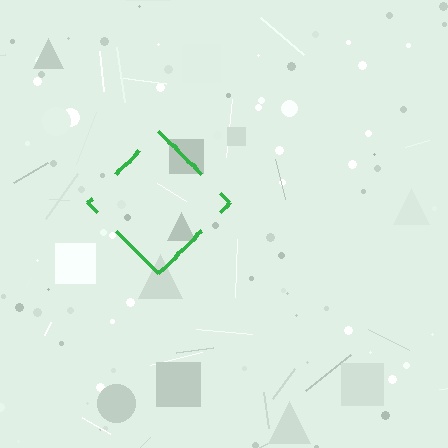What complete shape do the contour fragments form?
The contour fragments form a diamond.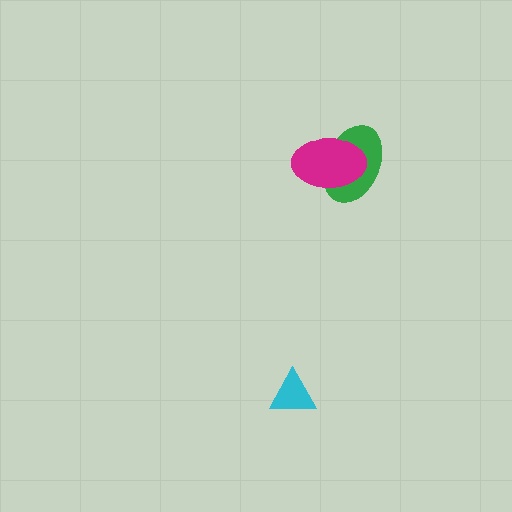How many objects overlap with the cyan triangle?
0 objects overlap with the cyan triangle.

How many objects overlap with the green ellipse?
1 object overlaps with the green ellipse.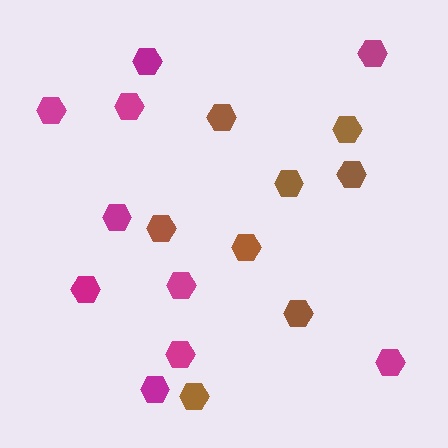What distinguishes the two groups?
There are 2 groups: one group of magenta hexagons (10) and one group of brown hexagons (8).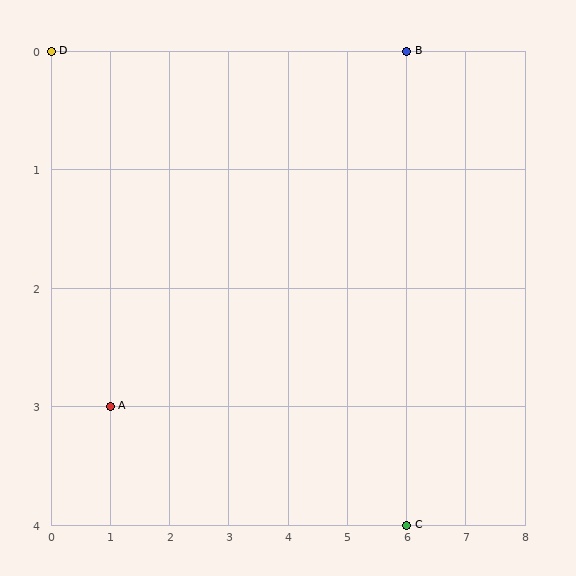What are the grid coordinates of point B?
Point B is at grid coordinates (6, 0).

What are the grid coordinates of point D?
Point D is at grid coordinates (0, 0).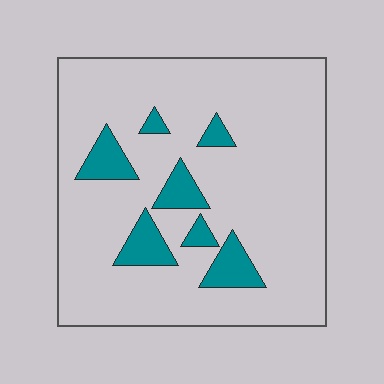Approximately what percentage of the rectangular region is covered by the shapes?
Approximately 15%.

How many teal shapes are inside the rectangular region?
7.